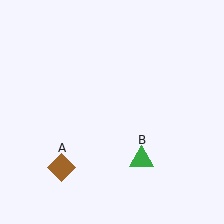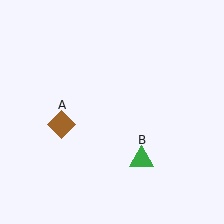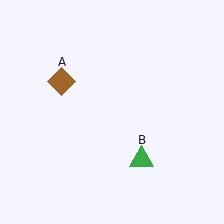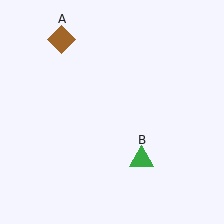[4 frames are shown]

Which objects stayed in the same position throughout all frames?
Green triangle (object B) remained stationary.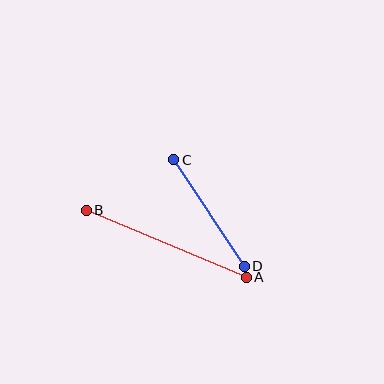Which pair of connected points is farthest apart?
Points A and B are farthest apart.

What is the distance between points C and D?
The distance is approximately 128 pixels.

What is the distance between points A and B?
The distance is approximately 174 pixels.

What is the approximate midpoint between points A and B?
The midpoint is at approximately (166, 244) pixels.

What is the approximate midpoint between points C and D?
The midpoint is at approximately (209, 213) pixels.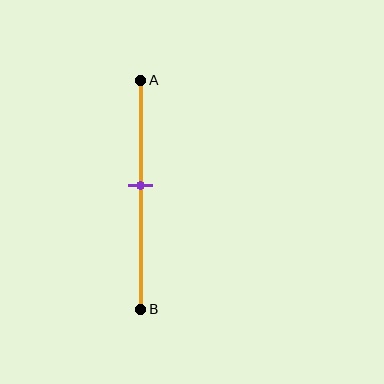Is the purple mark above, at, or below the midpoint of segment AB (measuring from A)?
The purple mark is above the midpoint of segment AB.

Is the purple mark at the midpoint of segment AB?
No, the mark is at about 45% from A, not at the 50% midpoint.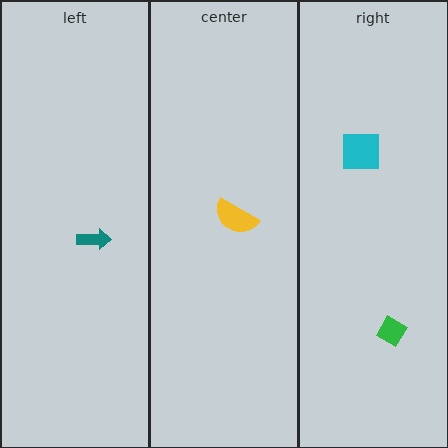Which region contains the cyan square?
The right region.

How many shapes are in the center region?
1.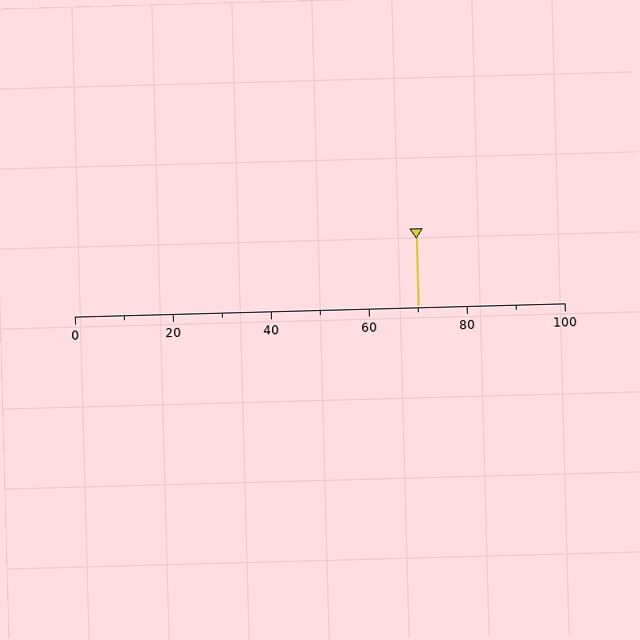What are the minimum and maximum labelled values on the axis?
The axis runs from 0 to 100.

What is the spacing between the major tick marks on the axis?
The major ticks are spaced 20 apart.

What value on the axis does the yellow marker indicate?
The marker indicates approximately 70.